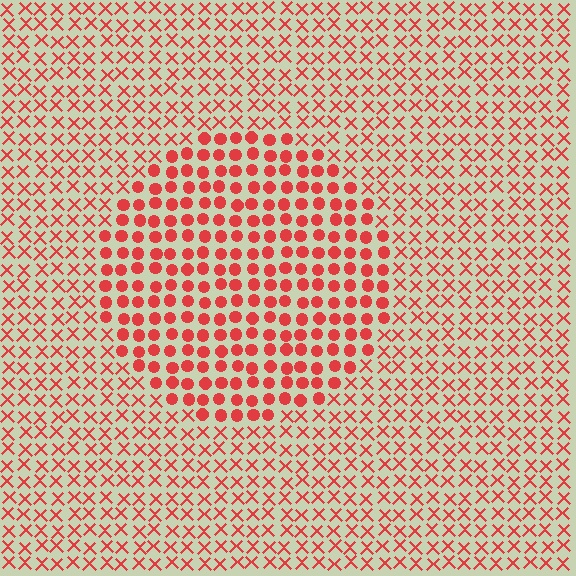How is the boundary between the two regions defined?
The boundary is defined by a change in element shape: circles inside vs. X marks outside. All elements share the same color and spacing.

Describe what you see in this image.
The image is filled with small red elements arranged in a uniform grid. A circle-shaped region contains circles, while the surrounding area contains X marks. The boundary is defined purely by the change in element shape.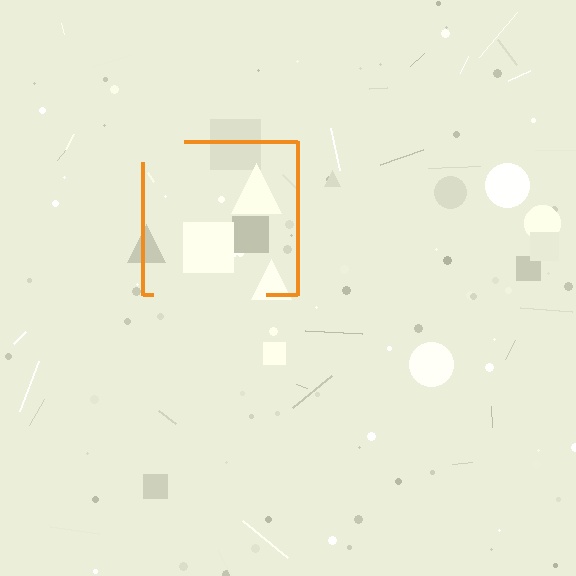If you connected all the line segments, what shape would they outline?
They would outline a square.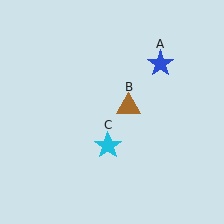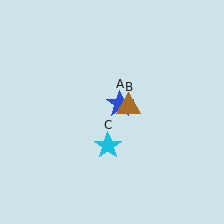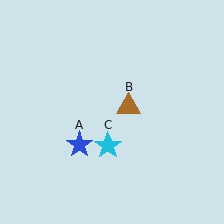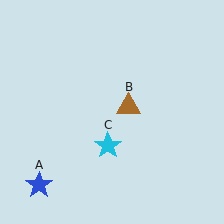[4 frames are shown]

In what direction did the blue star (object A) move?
The blue star (object A) moved down and to the left.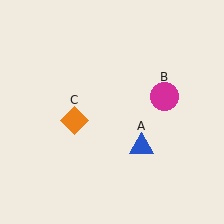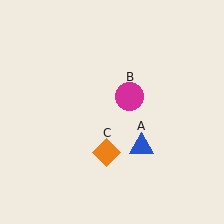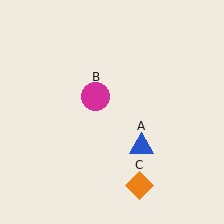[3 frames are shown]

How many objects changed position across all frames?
2 objects changed position: magenta circle (object B), orange diamond (object C).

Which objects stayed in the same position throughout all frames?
Blue triangle (object A) remained stationary.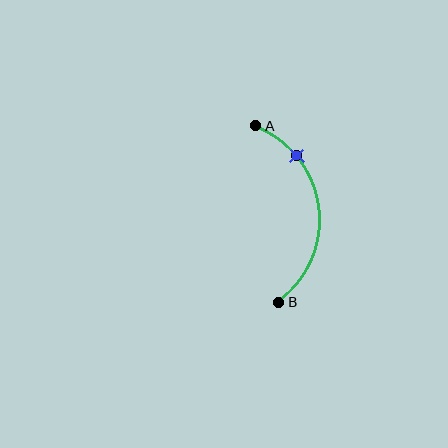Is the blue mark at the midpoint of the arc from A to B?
No. The blue mark lies on the arc but is closer to endpoint A. The arc midpoint would be at the point on the curve equidistant along the arc from both A and B.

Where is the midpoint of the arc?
The arc midpoint is the point on the curve farthest from the straight line joining A and B. It sits to the right of that line.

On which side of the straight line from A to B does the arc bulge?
The arc bulges to the right of the straight line connecting A and B.